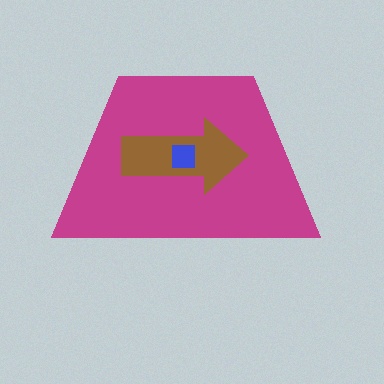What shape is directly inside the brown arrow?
The blue square.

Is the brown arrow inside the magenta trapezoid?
Yes.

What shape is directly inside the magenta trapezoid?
The brown arrow.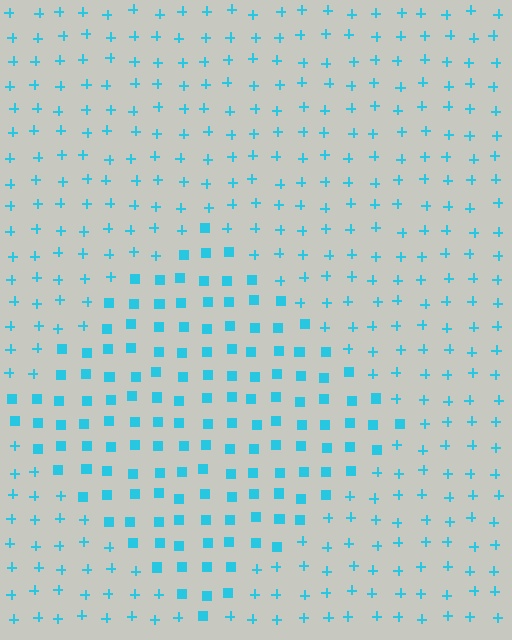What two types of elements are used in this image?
The image uses squares inside the diamond region and plus signs outside it.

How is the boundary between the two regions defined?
The boundary is defined by a change in element shape: squares inside vs. plus signs outside. All elements share the same color and spacing.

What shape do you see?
I see a diamond.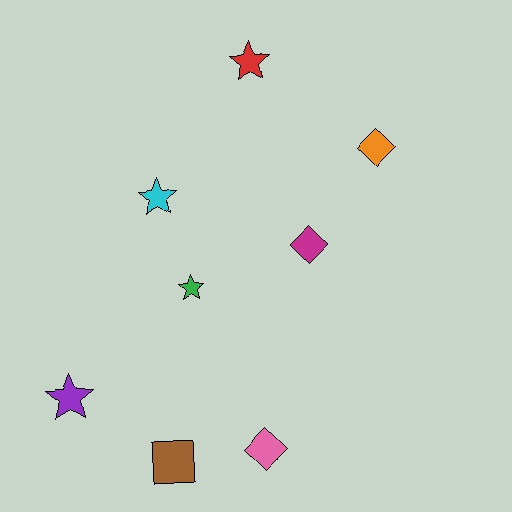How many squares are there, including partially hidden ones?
There is 1 square.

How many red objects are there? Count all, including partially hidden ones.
There is 1 red object.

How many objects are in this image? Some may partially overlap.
There are 8 objects.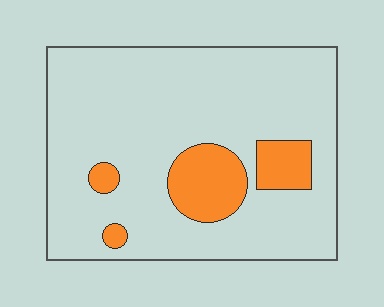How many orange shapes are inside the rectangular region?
4.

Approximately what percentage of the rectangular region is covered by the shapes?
Approximately 15%.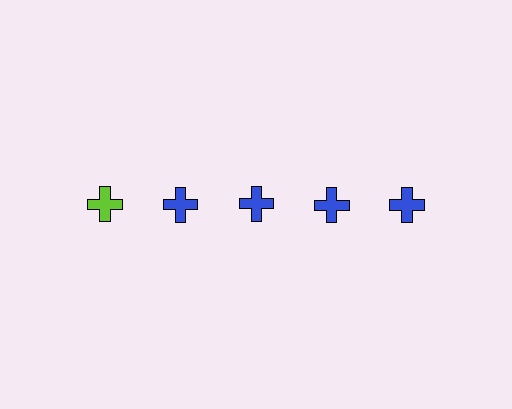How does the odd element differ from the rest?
It has a different color: lime instead of blue.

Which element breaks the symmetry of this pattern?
The lime cross in the top row, leftmost column breaks the symmetry. All other shapes are blue crosses.